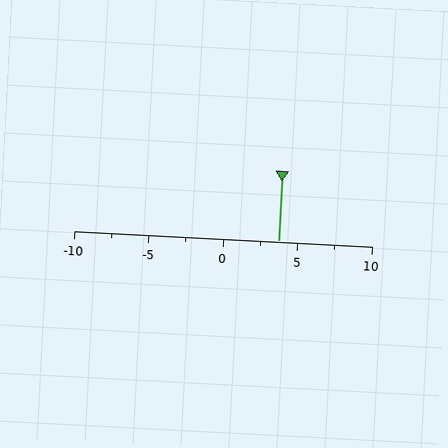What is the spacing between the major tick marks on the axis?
The major ticks are spaced 5 apart.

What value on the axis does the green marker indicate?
The marker indicates approximately 3.8.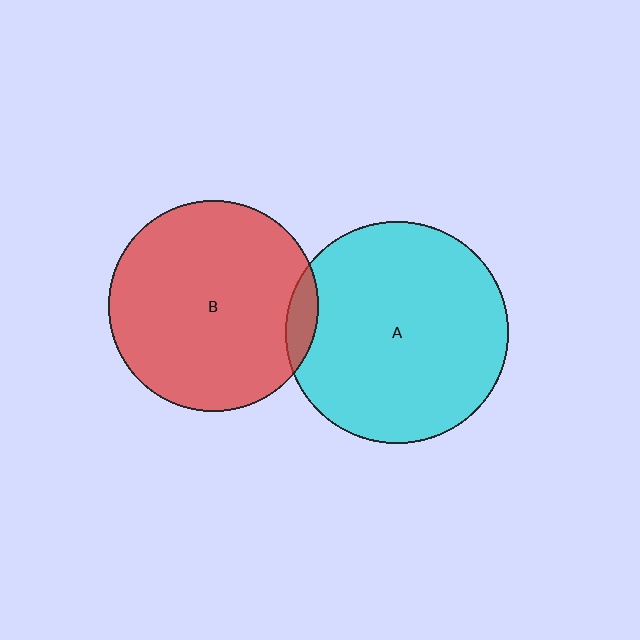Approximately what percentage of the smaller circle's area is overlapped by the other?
Approximately 5%.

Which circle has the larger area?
Circle A (cyan).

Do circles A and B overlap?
Yes.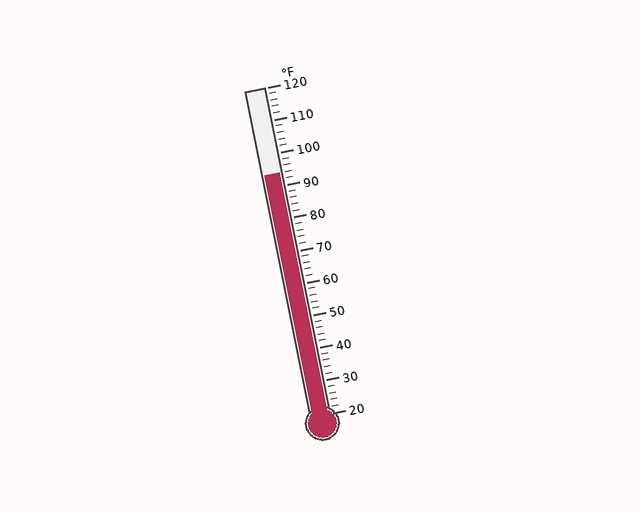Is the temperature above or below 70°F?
The temperature is above 70°F.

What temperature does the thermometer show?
The thermometer shows approximately 94°F.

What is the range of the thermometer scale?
The thermometer scale ranges from 20°F to 120°F.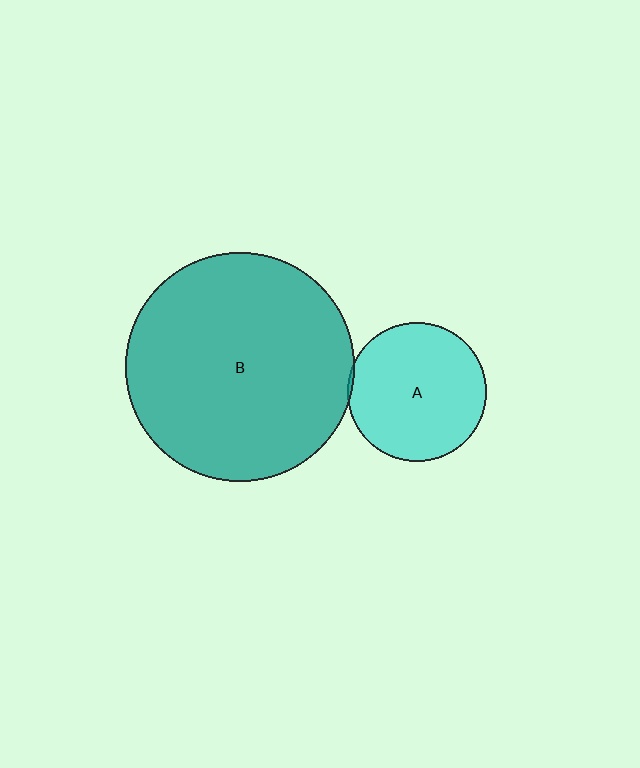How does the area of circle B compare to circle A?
Approximately 2.7 times.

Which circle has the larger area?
Circle B (teal).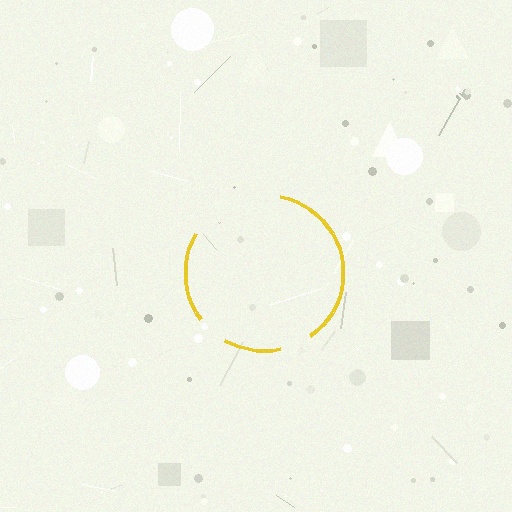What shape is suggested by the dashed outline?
The dashed outline suggests a circle.